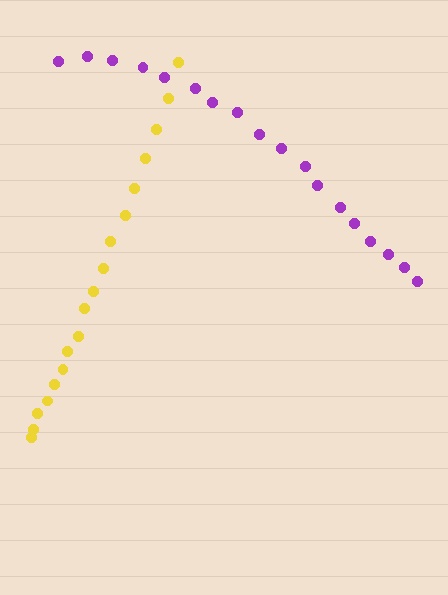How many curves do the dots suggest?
There are 2 distinct paths.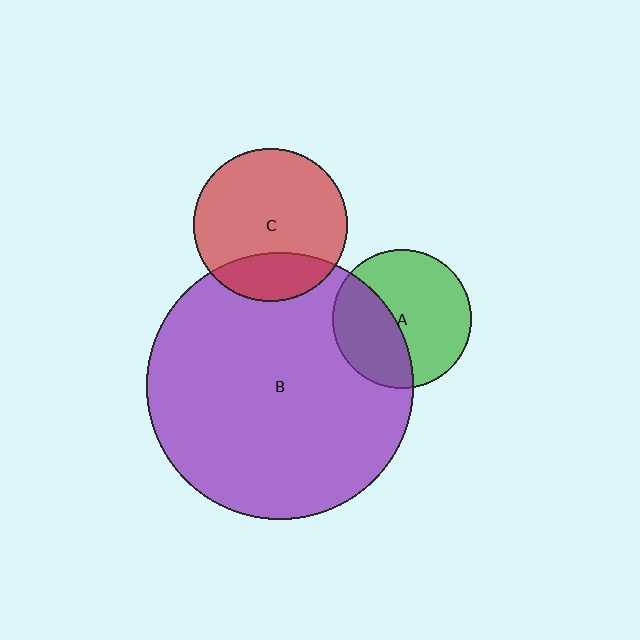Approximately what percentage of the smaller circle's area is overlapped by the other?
Approximately 25%.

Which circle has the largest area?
Circle B (purple).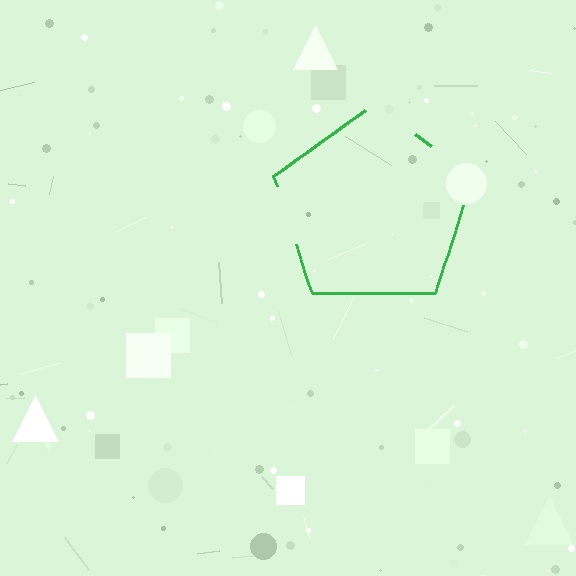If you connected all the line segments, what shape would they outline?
They would outline a pentagon.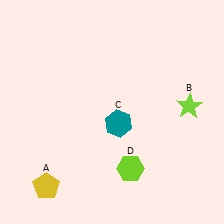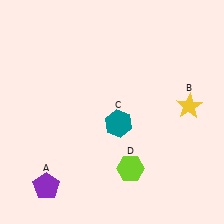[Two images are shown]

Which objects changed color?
A changed from yellow to purple. B changed from lime to yellow.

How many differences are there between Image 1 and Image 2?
There are 2 differences between the two images.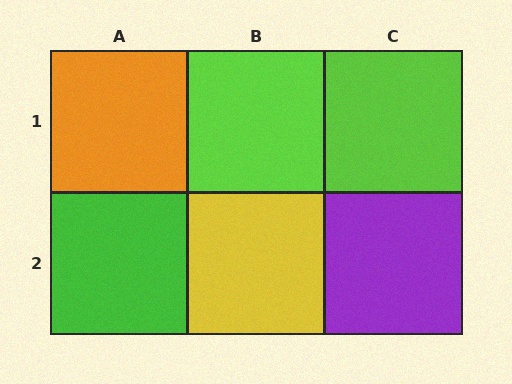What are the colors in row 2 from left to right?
Green, yellow, purple.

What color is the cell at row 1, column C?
Lime.